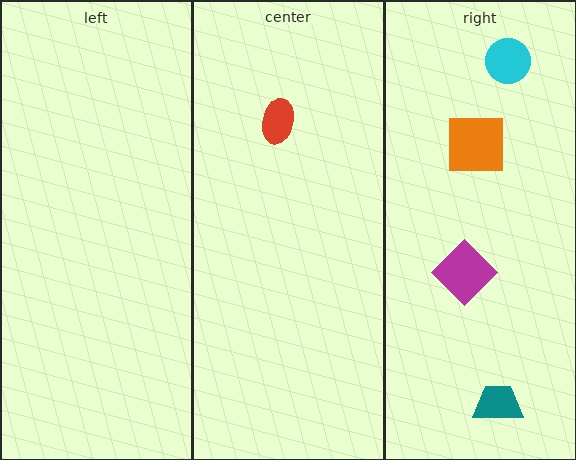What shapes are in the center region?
The red ellipse.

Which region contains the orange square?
The right region.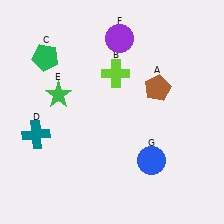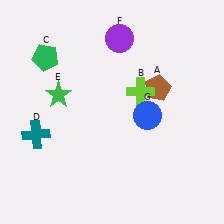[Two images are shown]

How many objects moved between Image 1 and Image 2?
2 objects moved between the two images.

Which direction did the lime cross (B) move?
The lime cross (B) moved right.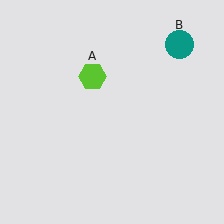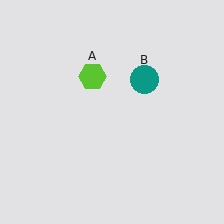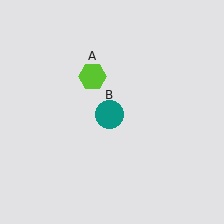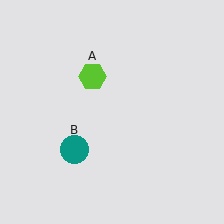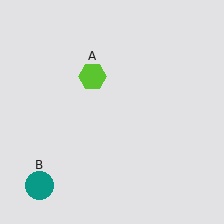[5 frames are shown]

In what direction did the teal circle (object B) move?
The teal circle (object B) moved down and to the left.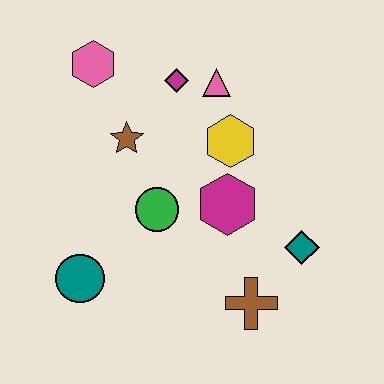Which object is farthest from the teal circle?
The pink triangle is farthest from the teal circle.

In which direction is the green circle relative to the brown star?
The green circle is below the brown star.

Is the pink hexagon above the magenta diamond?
Yes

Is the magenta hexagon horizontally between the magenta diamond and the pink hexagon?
No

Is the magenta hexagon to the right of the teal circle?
Yes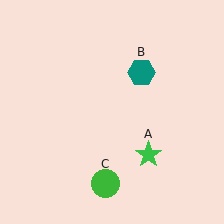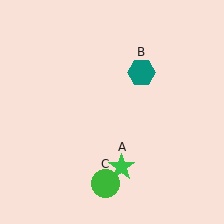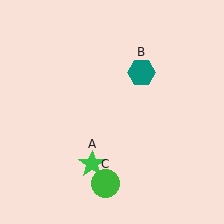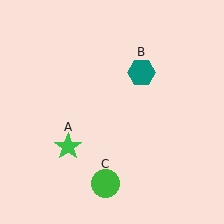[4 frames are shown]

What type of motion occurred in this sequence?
The green star (object A) rotated clockwise around the center of the scene.